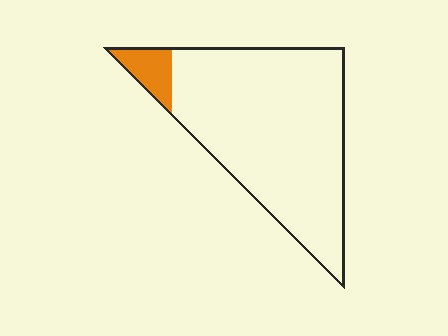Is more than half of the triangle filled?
No.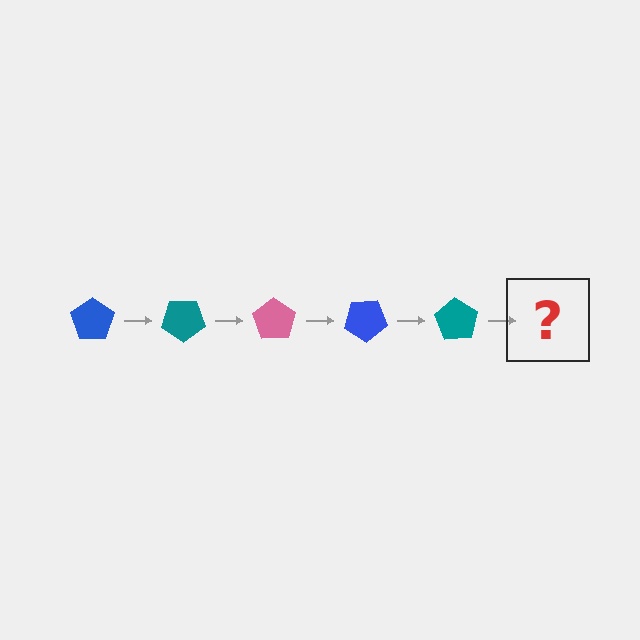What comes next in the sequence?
The next element should be a pink pentagon, rotated 175 degrees from the start.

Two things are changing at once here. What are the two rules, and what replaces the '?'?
The two rules are that it rotates 35 degrees each step and the color cycles through blue, teal, and pink. The '?' should be a pink pentagon, rotated 175 degrees from the start.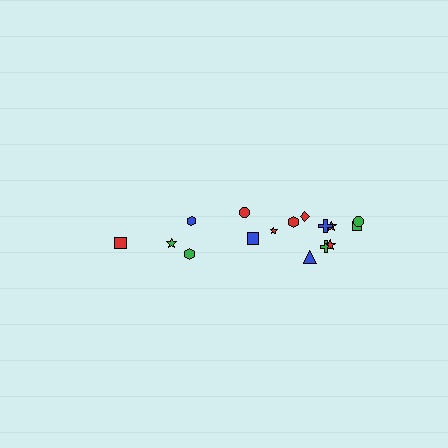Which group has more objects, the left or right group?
The right group.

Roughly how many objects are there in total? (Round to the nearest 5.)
Roughly 15 objects in total.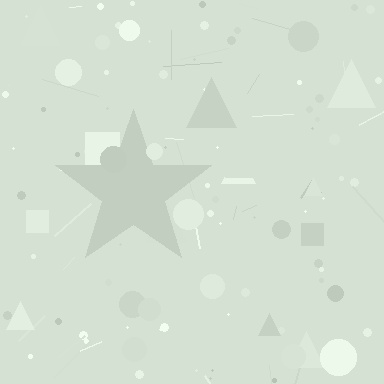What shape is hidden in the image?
A star is hidden in the image.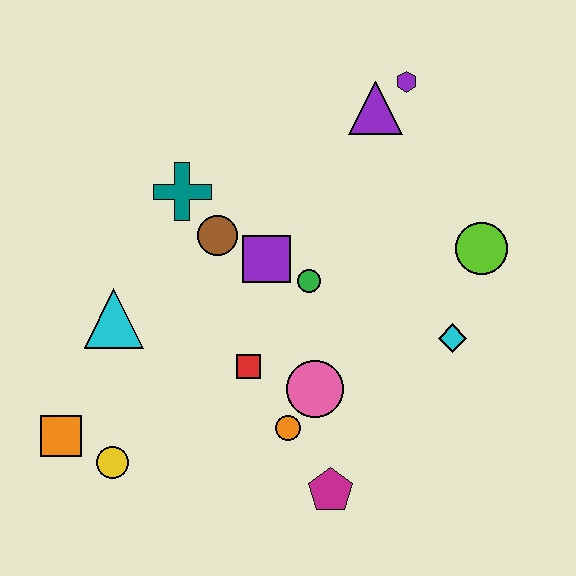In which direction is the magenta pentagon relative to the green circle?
The magenta pentagon is below the green circle.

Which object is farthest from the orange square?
The purple hexagon is farthest from the orange square.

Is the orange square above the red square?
No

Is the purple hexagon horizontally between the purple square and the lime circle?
Yes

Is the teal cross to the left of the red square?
Yes